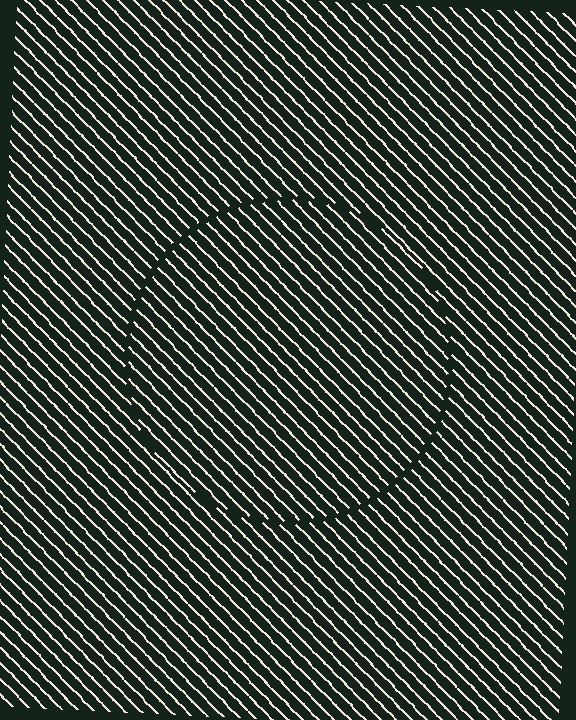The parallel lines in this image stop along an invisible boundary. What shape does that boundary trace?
An illusory circle. The interior of the shape contains the same grating, shifted by half a period — the contour is defined by the phase discontinuity where line-ends from the inner and outer gratings abut.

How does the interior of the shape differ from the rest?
The interior of the shape contains the same grating, shifted by half a period — the contour is defined by the phase discontinuity where line-ends from the inner and outer gratings abut.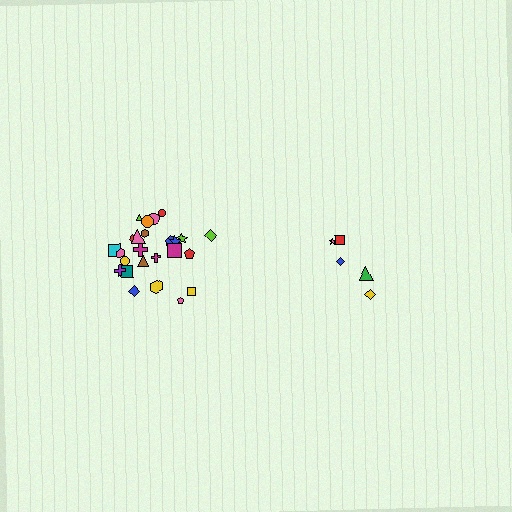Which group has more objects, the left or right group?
The left group.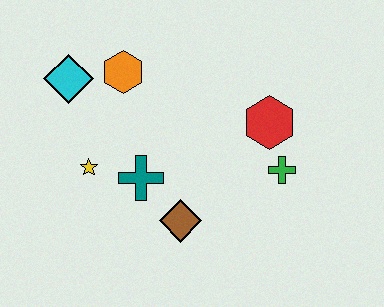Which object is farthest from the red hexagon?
The cyan diamond is farthest from the red hexagon.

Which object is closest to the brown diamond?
The teal cross is closest to the brown diamond.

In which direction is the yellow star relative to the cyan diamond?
The yellow star is below the cyan diamond.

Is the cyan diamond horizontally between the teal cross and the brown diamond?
No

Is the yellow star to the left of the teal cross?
Yes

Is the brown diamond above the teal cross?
No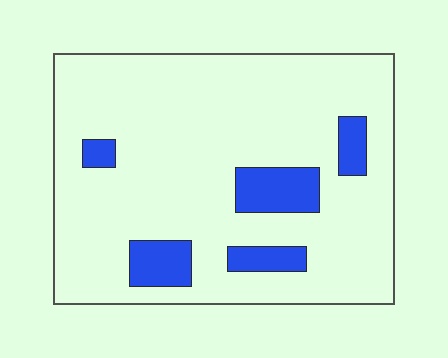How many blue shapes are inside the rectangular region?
5.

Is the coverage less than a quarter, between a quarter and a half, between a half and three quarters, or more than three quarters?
Less than a quarter.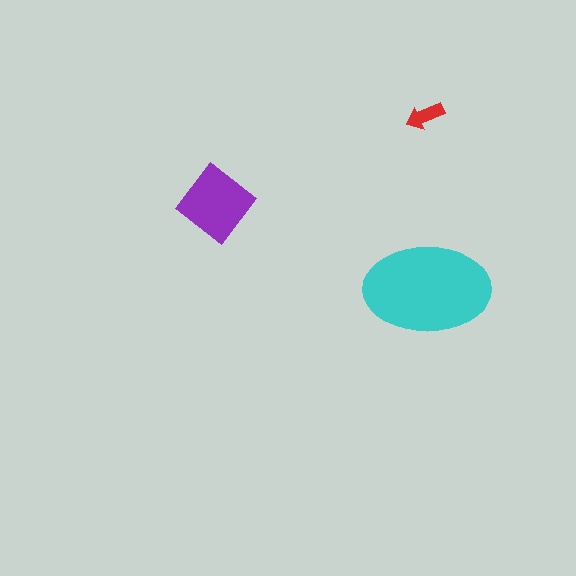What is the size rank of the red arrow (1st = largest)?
3rd.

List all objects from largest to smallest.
The cyan ellipse, the purple diamond, the red arrow.